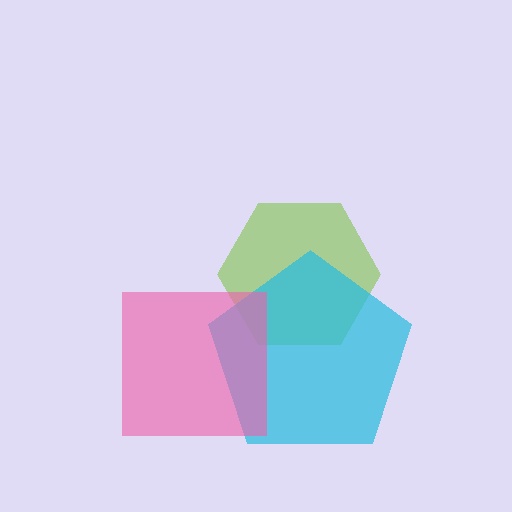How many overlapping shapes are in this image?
There are 3 overlapping shapes in the image.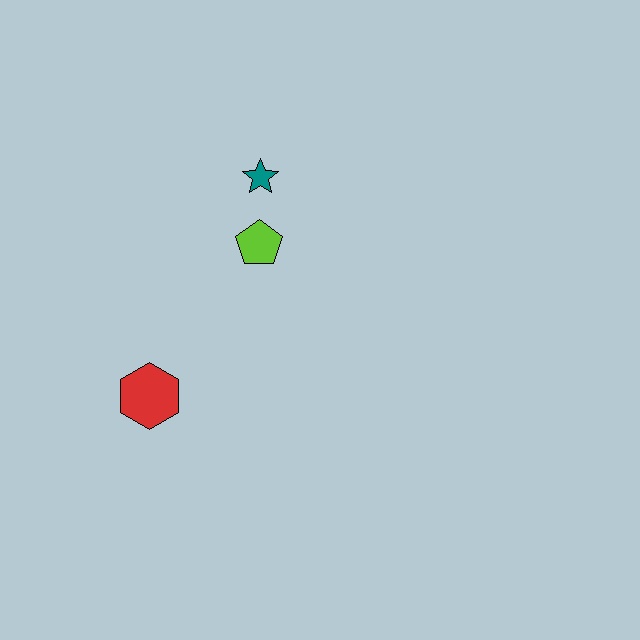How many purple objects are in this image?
There are no purple objects.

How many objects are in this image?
There are 3 objects.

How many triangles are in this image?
There are no triangles.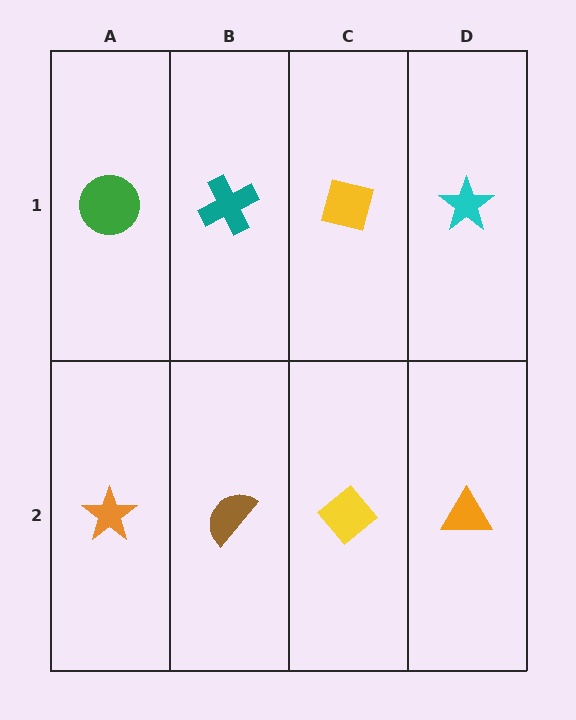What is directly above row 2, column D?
A cyan star.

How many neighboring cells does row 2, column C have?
3.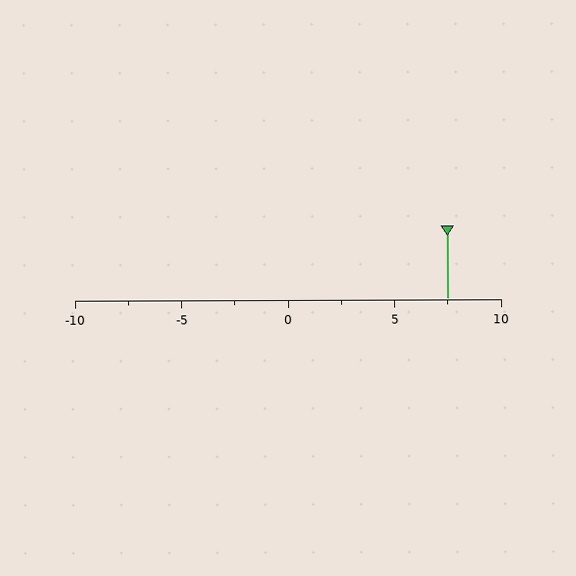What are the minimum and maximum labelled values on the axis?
The axis runs from -10 to 10.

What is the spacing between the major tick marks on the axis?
The major ticks are spaced 5 apart.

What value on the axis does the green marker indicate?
The marker indicates approximately 7.5.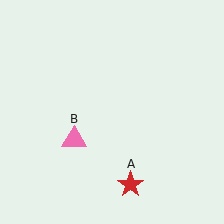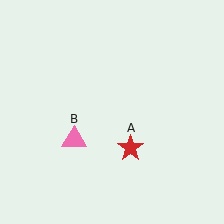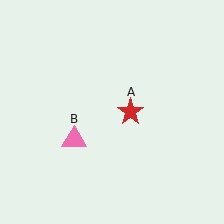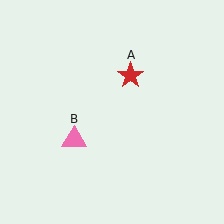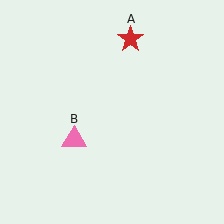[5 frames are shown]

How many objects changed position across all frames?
1 object changed position: red star (object A).